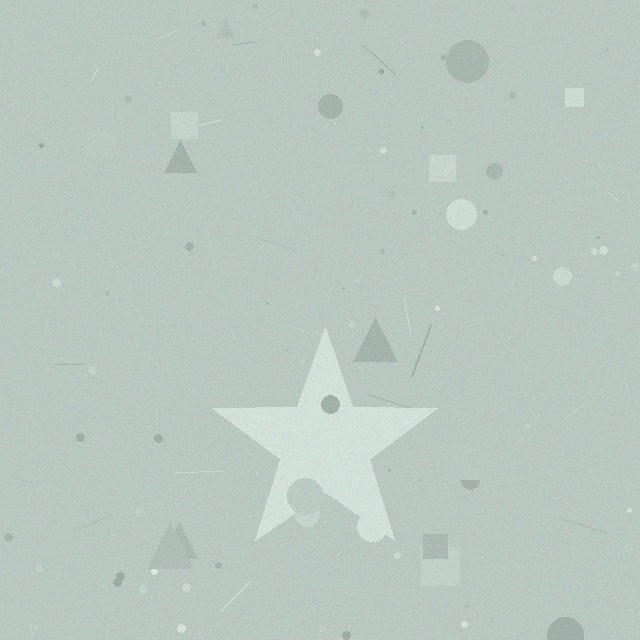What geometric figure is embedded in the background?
A star is embedded in the background.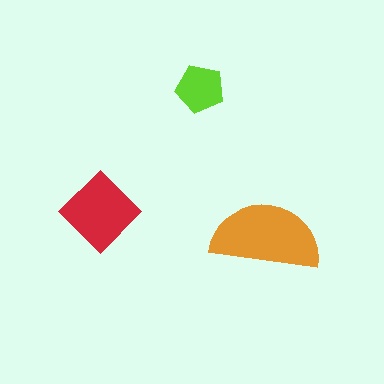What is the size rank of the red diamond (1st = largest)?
2nd.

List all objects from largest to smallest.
The orange semicircle, the red diamond, the lime pentagon.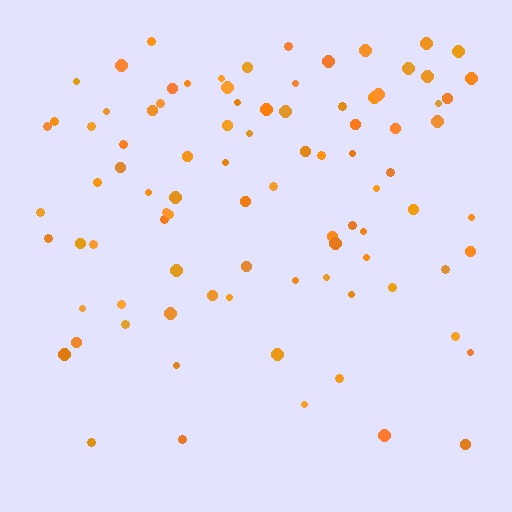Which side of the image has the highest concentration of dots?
The top.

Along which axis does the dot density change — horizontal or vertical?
Vertical.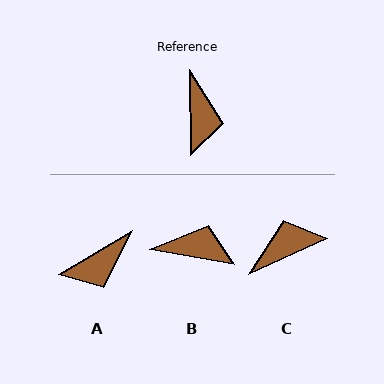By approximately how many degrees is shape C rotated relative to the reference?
Approximately 114 degrees counter-clockwise.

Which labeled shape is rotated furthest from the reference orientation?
C, about 114 degrees away.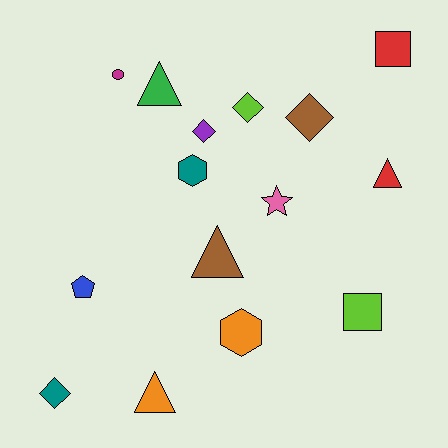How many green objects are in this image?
There is 1 green object.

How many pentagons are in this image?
There is 1 pentagon.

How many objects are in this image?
There are 15 objects.